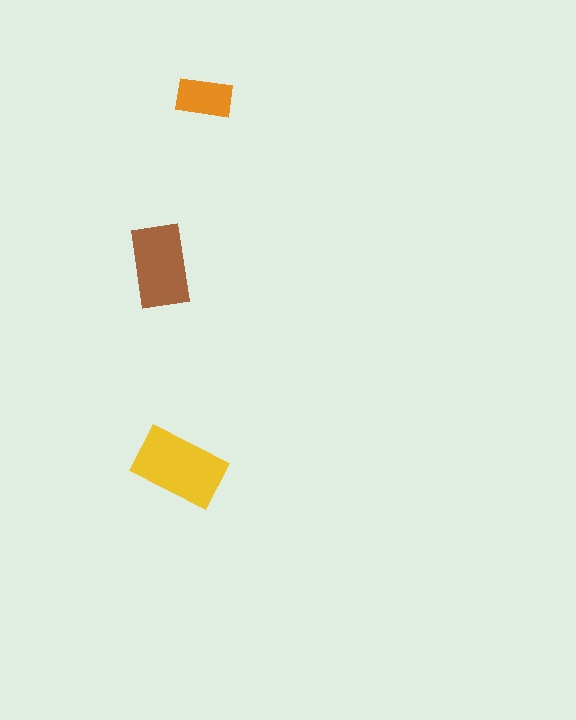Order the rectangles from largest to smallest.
the yellow one, the brown one, the orange one.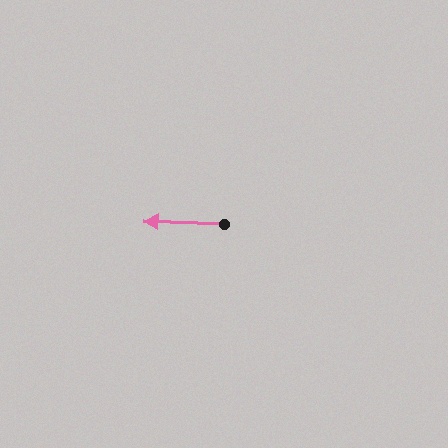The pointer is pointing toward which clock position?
Roughly 9 o'clock.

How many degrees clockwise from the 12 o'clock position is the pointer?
Approximately 272 degrees.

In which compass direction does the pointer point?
West.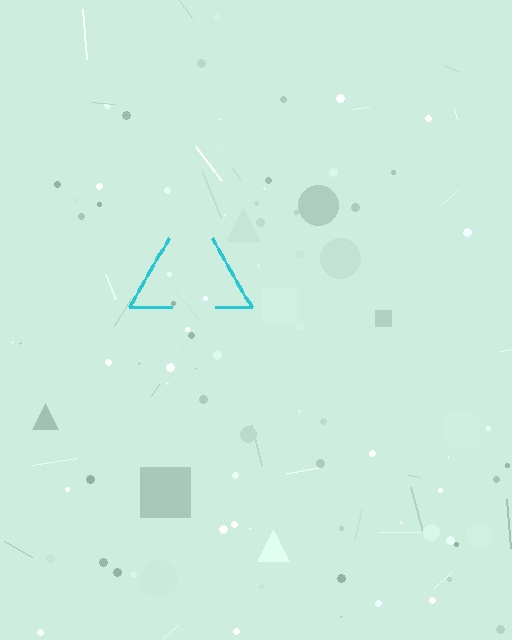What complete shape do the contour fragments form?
The contour fragments form a triangle.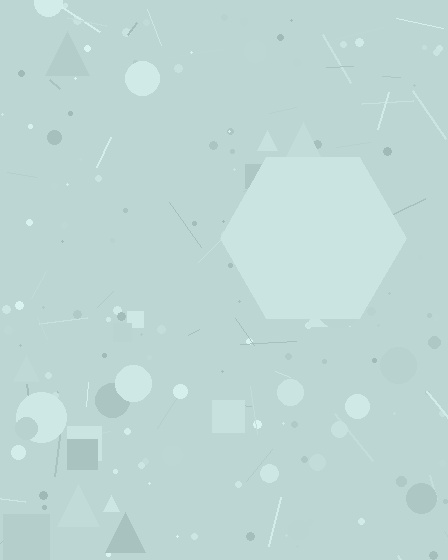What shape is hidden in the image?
A hexagon is hidden in the image.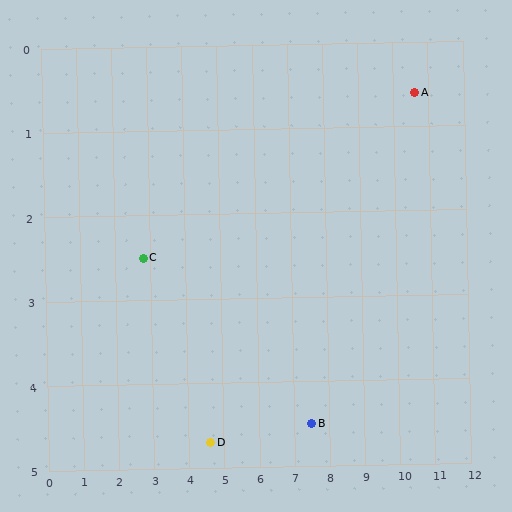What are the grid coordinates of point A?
Point A is at approximately (10.6, 0.6).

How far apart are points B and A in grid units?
Points B and A are about 5.0 grid units apart.